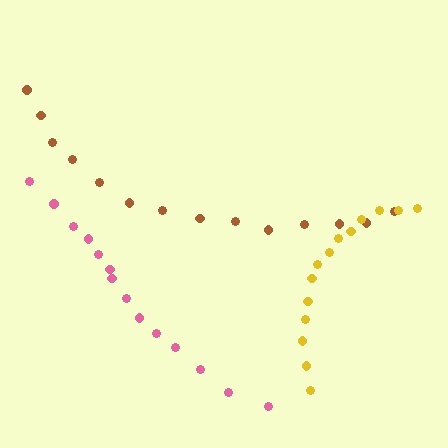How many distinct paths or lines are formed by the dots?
There are 3 distinct paths.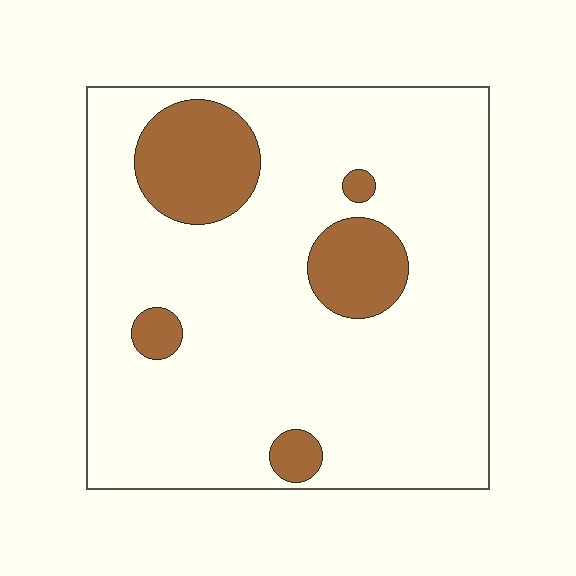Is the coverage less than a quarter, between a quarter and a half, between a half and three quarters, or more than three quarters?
Less than a quarter.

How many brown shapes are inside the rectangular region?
5.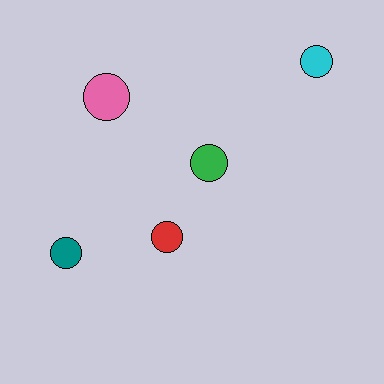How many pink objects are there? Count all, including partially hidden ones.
There is 1 pink object.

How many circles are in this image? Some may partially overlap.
There are 5 circles.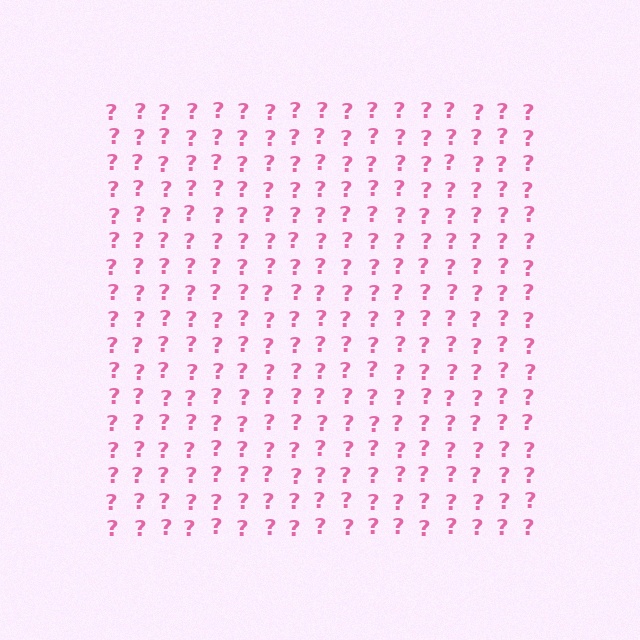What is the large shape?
The large shape is a square.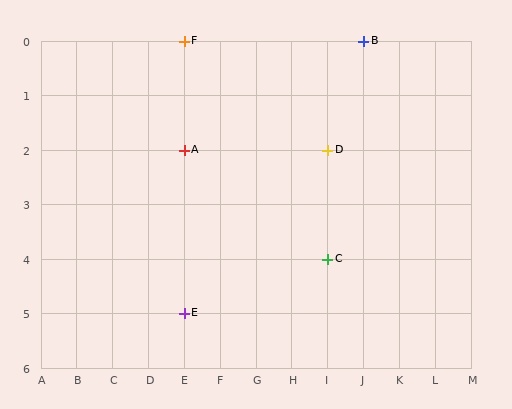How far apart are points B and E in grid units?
Points B and E are 5 columns and 5 rows apart (about 7.1 grid units diagonally).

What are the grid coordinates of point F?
Point F is at grid coordinates (E, 0).